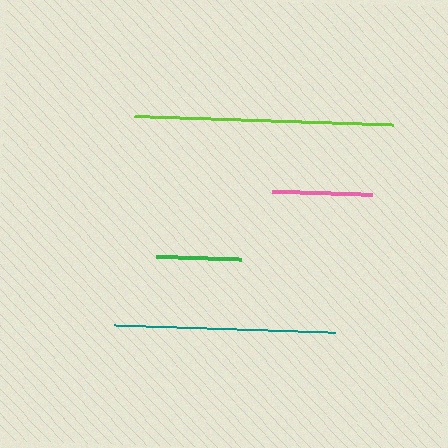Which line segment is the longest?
The lime line is the longest at approximately 258 pixels.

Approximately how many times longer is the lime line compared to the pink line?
The lime line is approximately 2.6 times the length of the pink line.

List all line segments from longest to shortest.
From longest to shortest: lime, teal, pink, green.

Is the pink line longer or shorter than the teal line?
The teal line is longer than the pink line.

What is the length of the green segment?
The green segment is approximately 86 pixels long.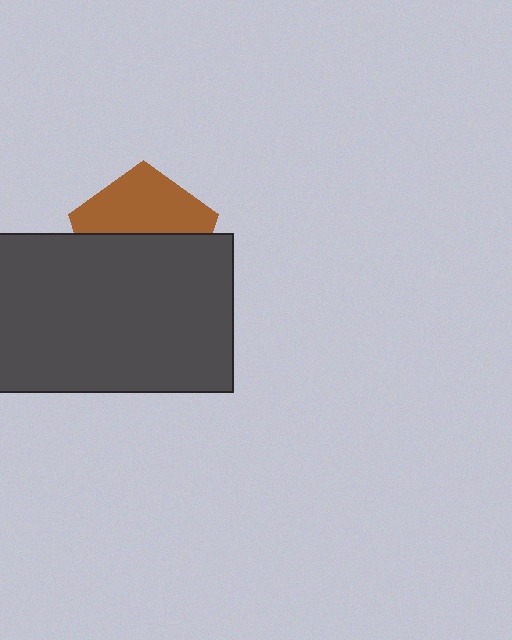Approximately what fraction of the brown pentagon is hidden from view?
Roughly 54% of the brown pentagon is hidden behind the dark gray rectangle.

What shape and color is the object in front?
The object in front is a dark gray rectangle.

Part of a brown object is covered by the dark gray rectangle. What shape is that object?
It is a pentagon.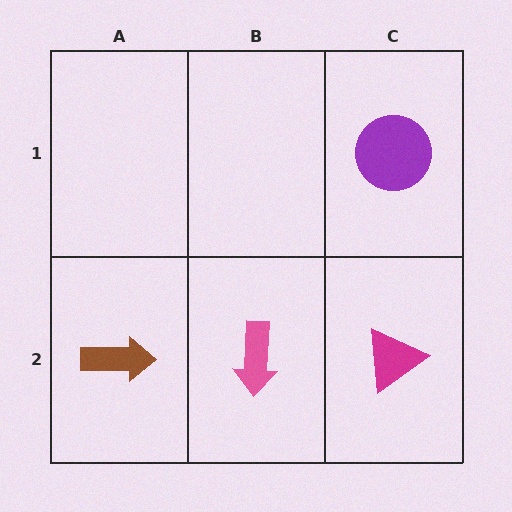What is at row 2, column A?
A brown arrow.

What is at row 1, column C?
A purple circle.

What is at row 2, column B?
A pink arrow.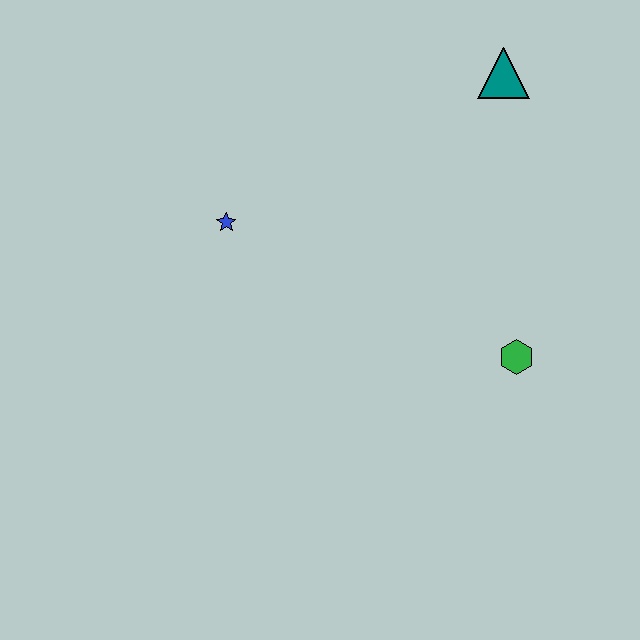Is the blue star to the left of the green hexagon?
Yes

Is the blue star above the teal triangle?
No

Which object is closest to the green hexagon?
The teal triangle is closest to the green hexagon.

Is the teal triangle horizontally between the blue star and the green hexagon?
Yes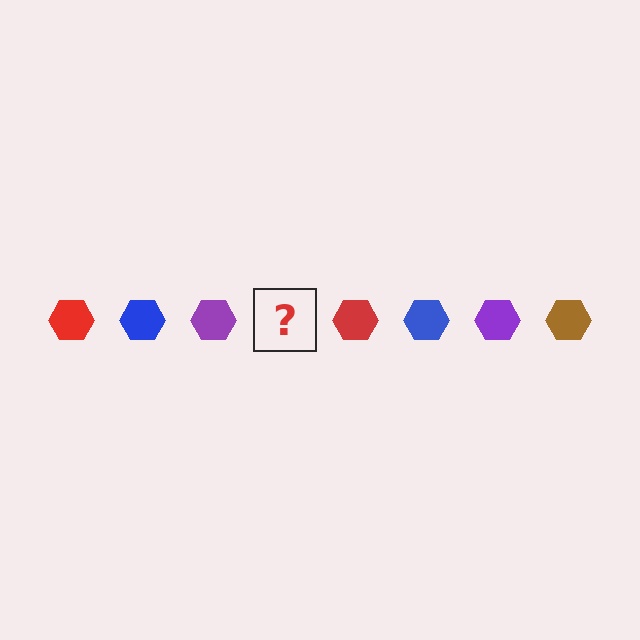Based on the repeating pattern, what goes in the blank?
The blank should be a brown hexagon.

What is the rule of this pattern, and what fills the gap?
The rule is that the pattern cycles through red, blue, purple, brown hexagons. The gap should be filled with a brown hexagon.